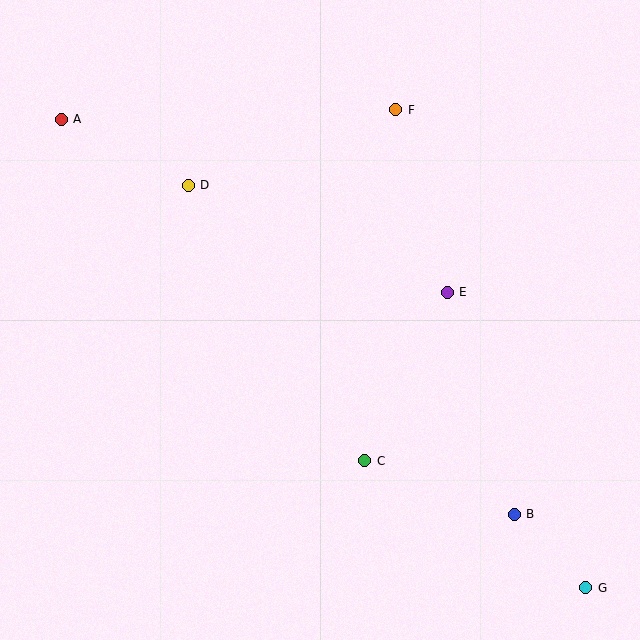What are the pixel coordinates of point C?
Point C is at (365, 461).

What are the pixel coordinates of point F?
Point F is at (396, 110).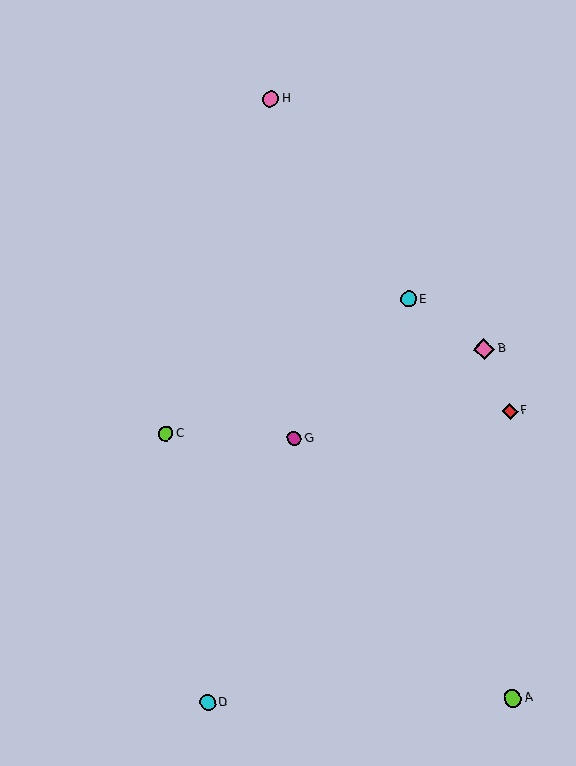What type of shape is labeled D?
Shape D is a cyan circle.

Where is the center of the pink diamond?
The center of the pink diamond is at (484, 349).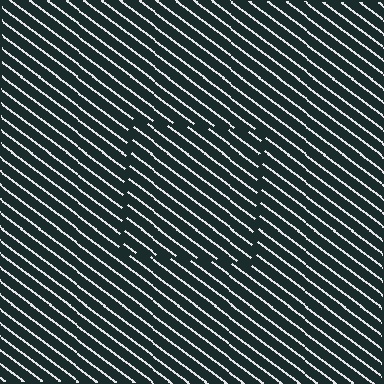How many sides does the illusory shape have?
4 sides — the line-ends trace a square.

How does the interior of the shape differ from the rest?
The interior of the shape contains the same grating, shifted by half a period — the contour is defined by the phase discontinuity where line-ends from the inner and outer gratings abut.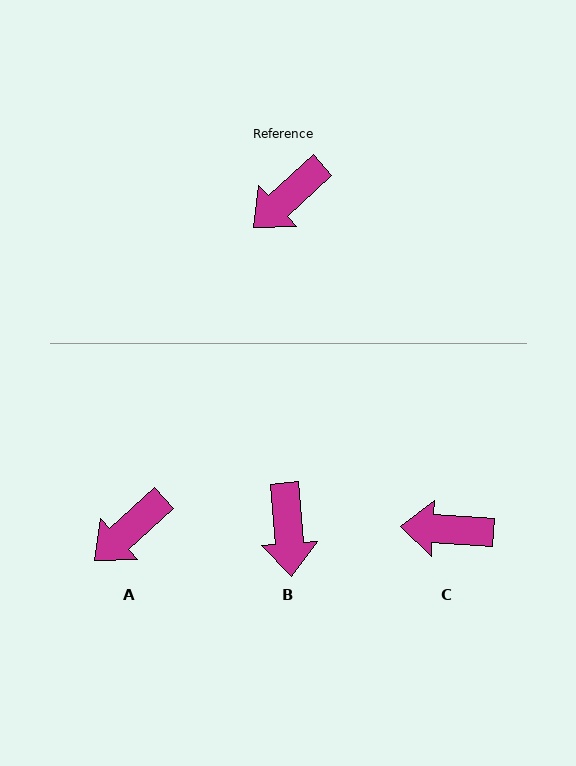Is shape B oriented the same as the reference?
No, it is off by about 52 degrees.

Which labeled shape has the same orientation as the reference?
A.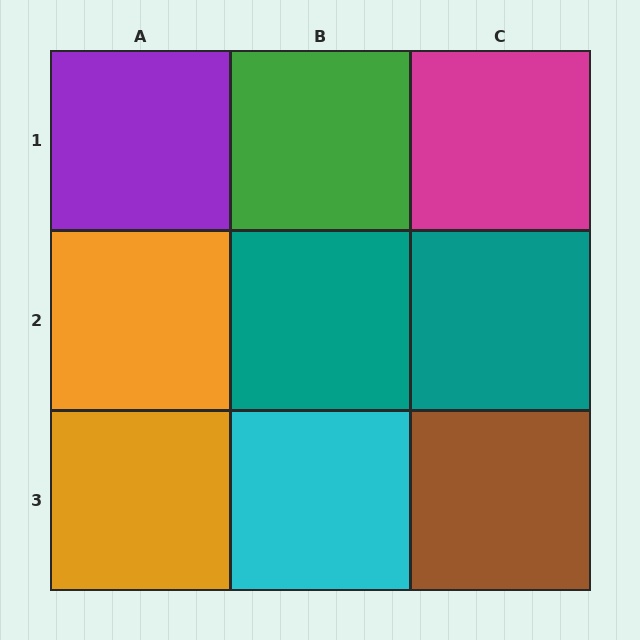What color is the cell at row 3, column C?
Brown.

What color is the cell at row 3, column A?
Orange.